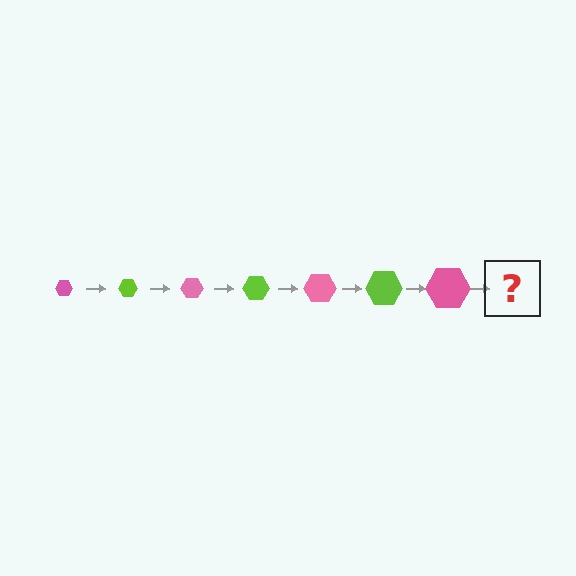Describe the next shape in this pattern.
It should be a lime hexagon, larger than the previous one.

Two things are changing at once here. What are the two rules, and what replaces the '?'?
The two rules are that the hexagon grows larger each step and the color cycles through pink and lime. The '?' should be a lime hexagon, larger than the previous one.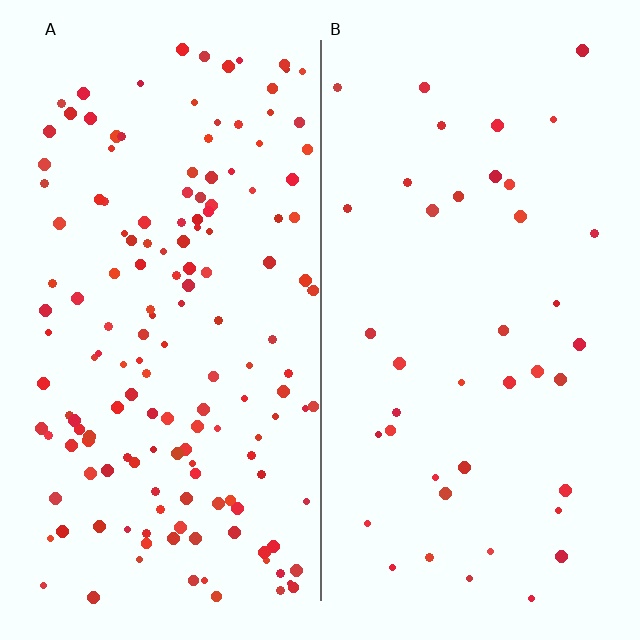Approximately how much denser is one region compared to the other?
Approximately 3.8× — region A over region B.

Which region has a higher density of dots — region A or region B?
A (the left).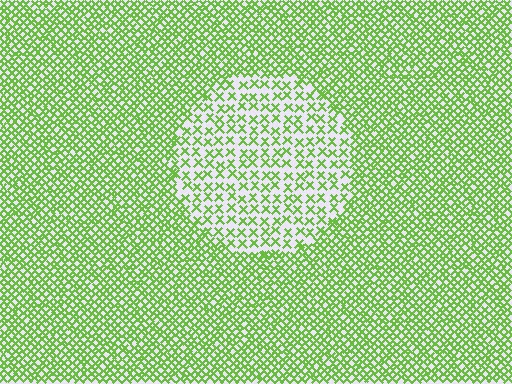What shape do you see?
I see a circle.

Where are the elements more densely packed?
The elements are more densely packed outside the circle boundary.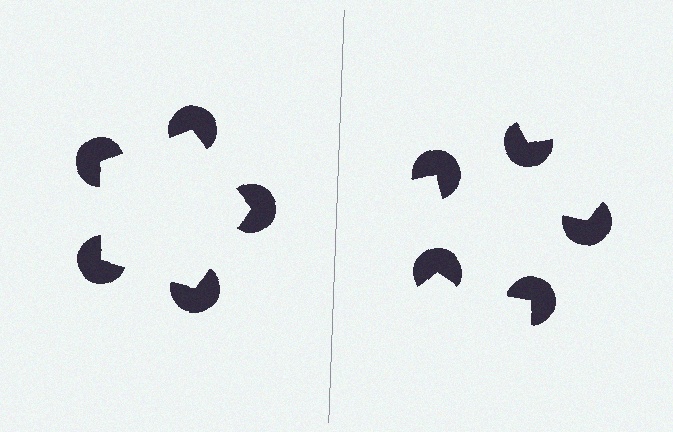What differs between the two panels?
The pac-man discs are positioned identically on both sides; only the wedge orientations differ. On the left they align to a pentagon; on the right they are misaligned.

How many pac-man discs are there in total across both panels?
10 — 5 on each side.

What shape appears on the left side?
An illusory pentagon.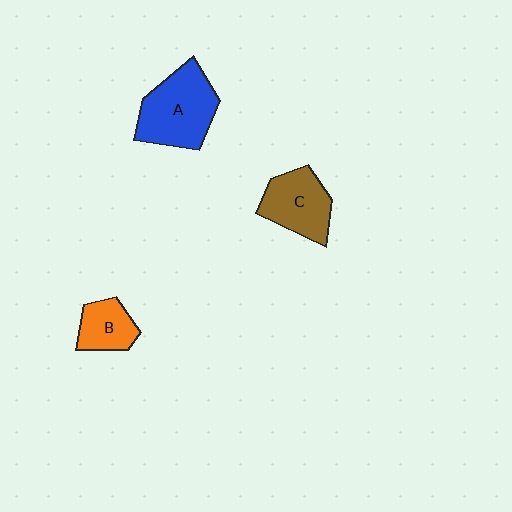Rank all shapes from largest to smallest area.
From largest to smallest: A (blue), C (brown), B (orange).